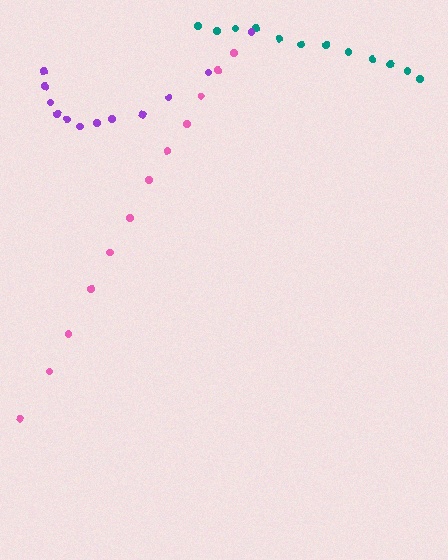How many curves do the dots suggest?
There are 3 distinct paths.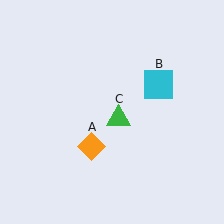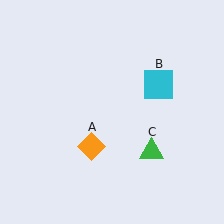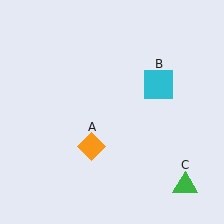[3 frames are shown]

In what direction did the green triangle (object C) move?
The green triangle (object C) moved down and to the right.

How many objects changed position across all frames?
1 object changed position: green triangle (object C).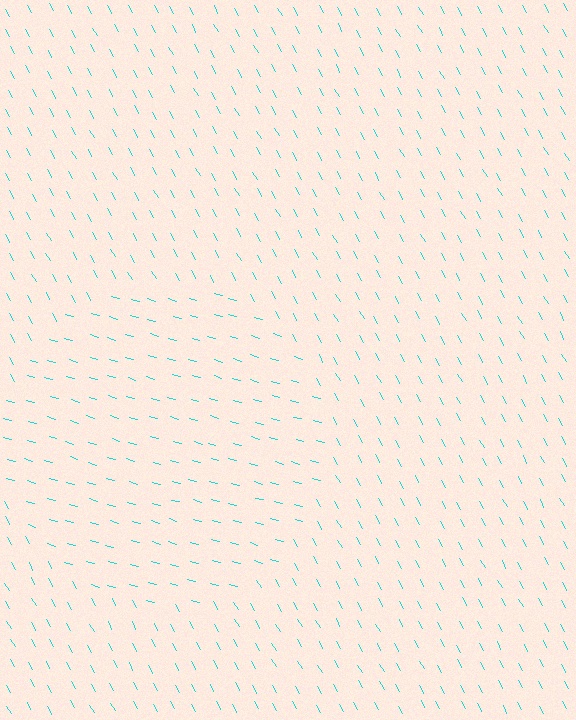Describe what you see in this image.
The image is filled with small cyan line segments. A circle region in the image has lines oriented differently from the surrounding lines, creating a visible texture boundary.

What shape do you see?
I see a circle.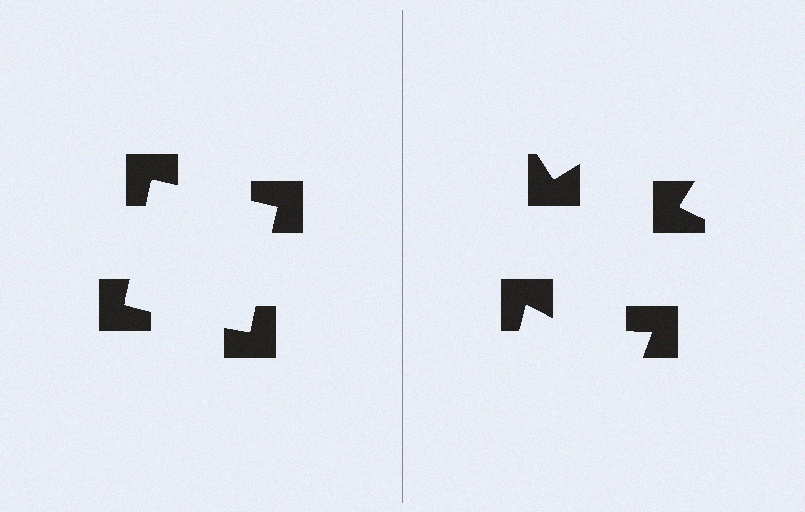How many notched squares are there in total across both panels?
8 — 4 on each side.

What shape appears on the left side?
An illusory square.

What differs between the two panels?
The notched squares are positioned identically on both sides; only the wedge orientations differ. On the left they align to a square; on the right they are misaligned.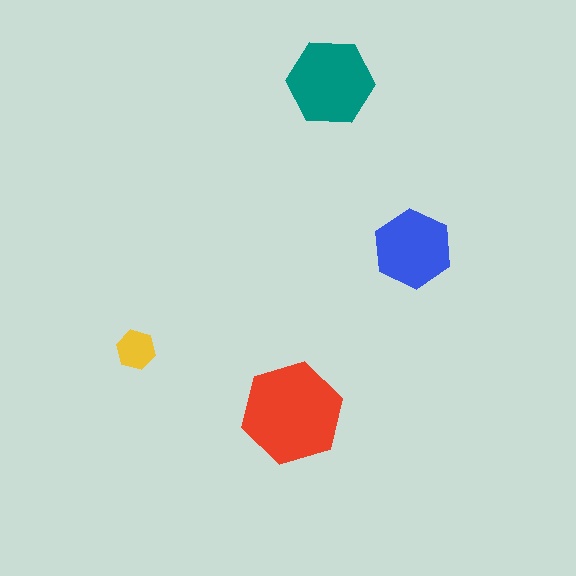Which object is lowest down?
The red hexagon is bottommost.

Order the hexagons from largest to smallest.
the red one, the teal one, the blue one, the yellow one.